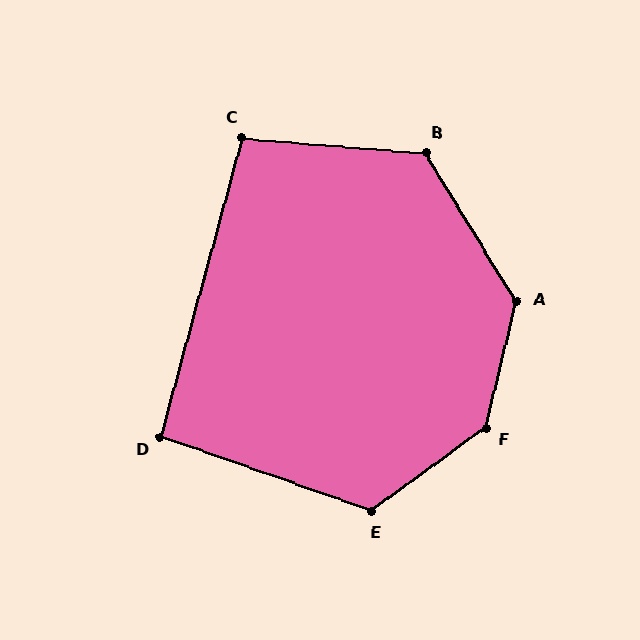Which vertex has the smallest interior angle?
D, at approximately 94 degrees.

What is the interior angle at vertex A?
Approximately 135 degrees (obtuse).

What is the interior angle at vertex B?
Approximately 126 degrees (obtuse).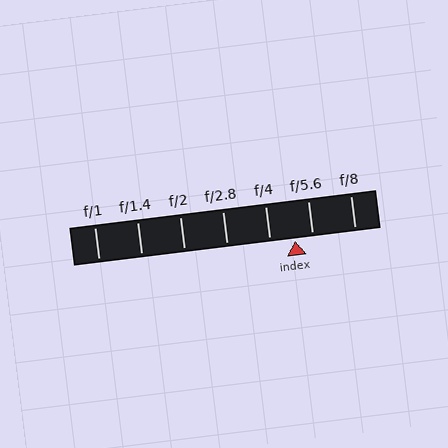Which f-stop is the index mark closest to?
The index mark is closest to f/5.6.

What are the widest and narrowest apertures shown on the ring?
The widest aperture shown is f/1 and the narrowest is f/8.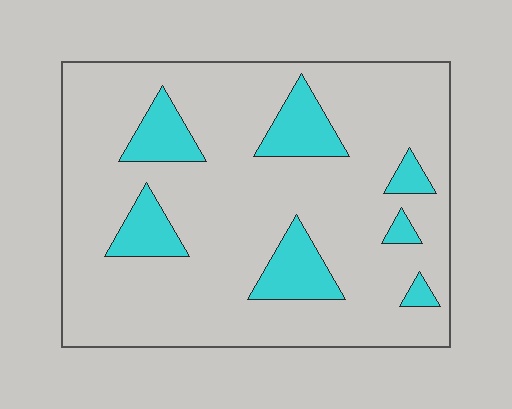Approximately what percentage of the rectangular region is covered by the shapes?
Approximately 15%.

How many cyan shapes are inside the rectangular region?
7.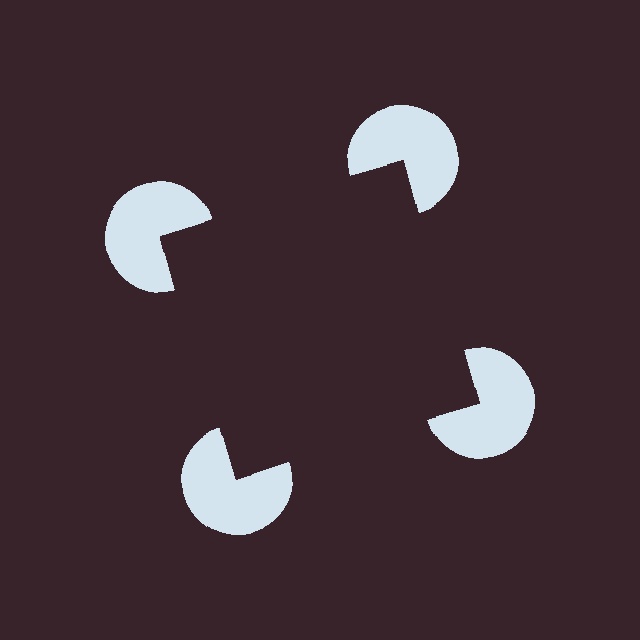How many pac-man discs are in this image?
There are 4 — one at each vertex of the illusory square.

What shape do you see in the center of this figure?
An illusory square — its edges are inferred from the aligned wedge cuts in the pac-man discs, not physically drawn.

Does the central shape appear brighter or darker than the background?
It typically appears slightly darker than the background, even though no actual brightness change is drawn.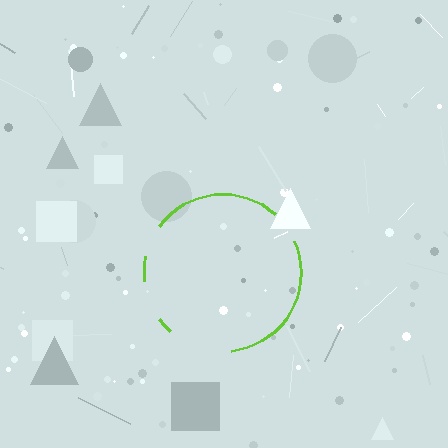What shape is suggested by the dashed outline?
The dashed outline suggests a circle.